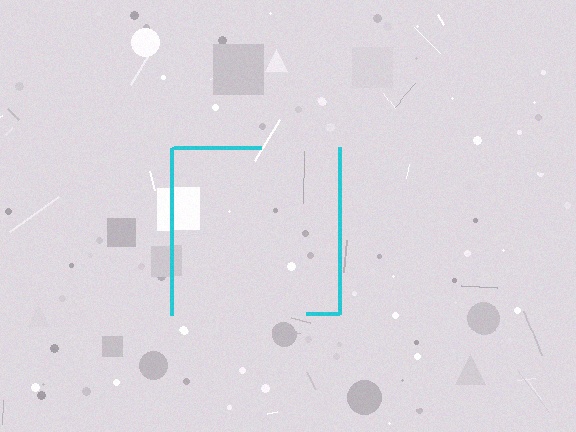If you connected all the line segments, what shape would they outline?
They would outline a square.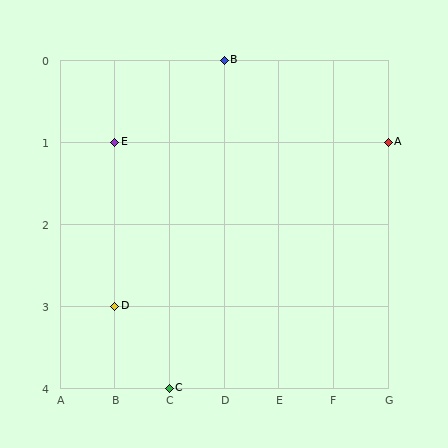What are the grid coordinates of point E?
Point E is at grid coordinates (B, 1).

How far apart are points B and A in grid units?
Points B and A are 3 columns and 1 row apart (about 3.2 grid units diagonally).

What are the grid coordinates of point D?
Point D is at grid coordinates (B, 3).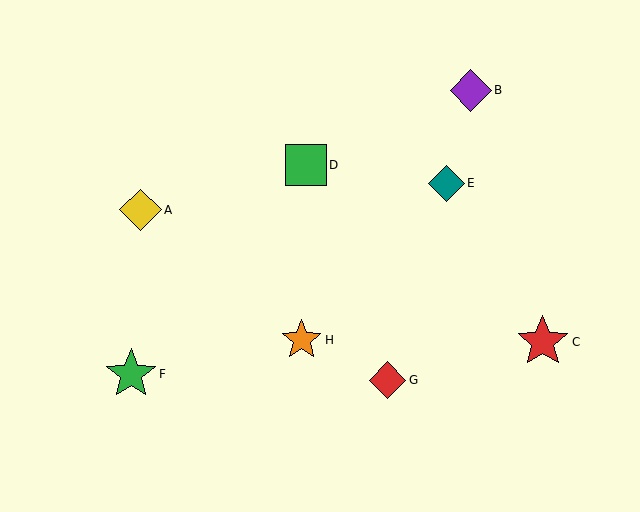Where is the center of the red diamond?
The center of the red diamond is at (388, 380).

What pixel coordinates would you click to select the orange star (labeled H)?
Click at (302, 340) to select the orange star H.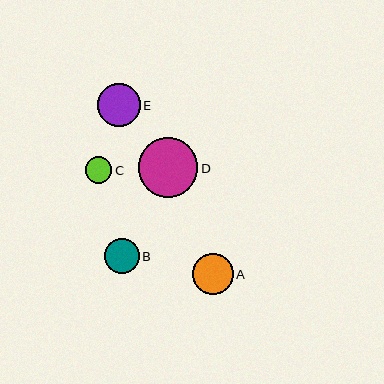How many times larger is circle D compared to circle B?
Circle D is approximately 1.7 times the size of circle B.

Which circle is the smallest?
Circle C is the smallest with a size of approximately 27 pixels.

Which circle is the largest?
Circle D is the largest with a size of approximately 59 pixels.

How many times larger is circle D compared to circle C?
Circle D is approximately 2.2 times the size of circle C.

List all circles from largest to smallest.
From largest to smallest: D, E, A, B, C.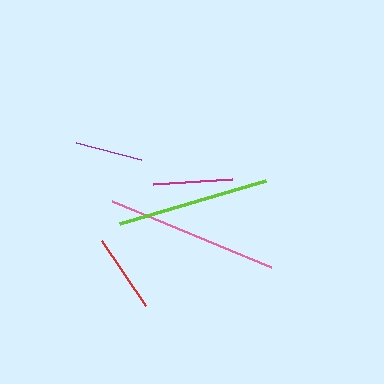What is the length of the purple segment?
The purple segment is approximately 68 pixels long.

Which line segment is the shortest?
The purple line is the shortest at approximately 68 pixels.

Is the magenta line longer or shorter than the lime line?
The lime line is longer than the magenta line.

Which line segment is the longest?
The pink line is the longest at approximately 172 pixels.